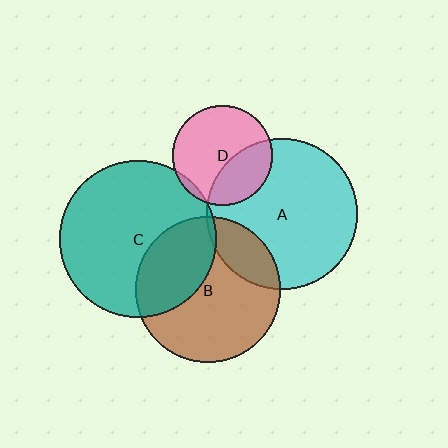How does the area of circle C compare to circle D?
Approximately 2.4 times.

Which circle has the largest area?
Circle C (teal).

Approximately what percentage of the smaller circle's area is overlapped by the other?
Approximately 35%.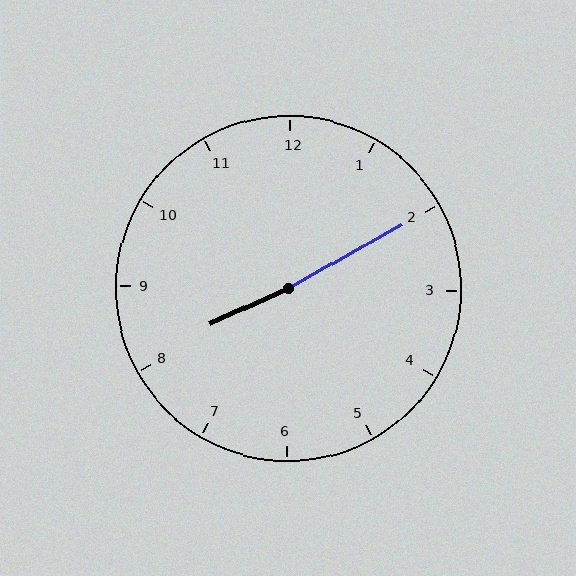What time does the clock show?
8:10.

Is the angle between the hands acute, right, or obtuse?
It is obtuse.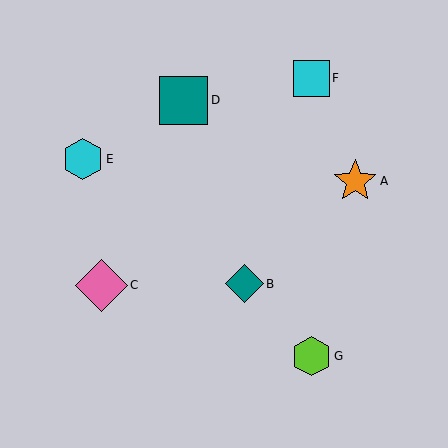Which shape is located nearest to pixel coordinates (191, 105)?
The teal square (labeled D) at (184, 100) is nearest to that location.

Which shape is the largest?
The pink diamond (labeled C) is the largest.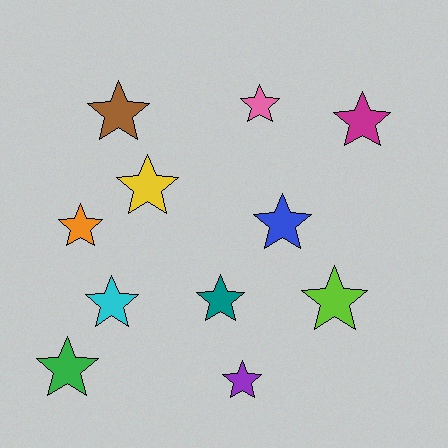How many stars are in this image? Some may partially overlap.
There are 11 stars.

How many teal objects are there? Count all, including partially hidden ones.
There is 1 teal object.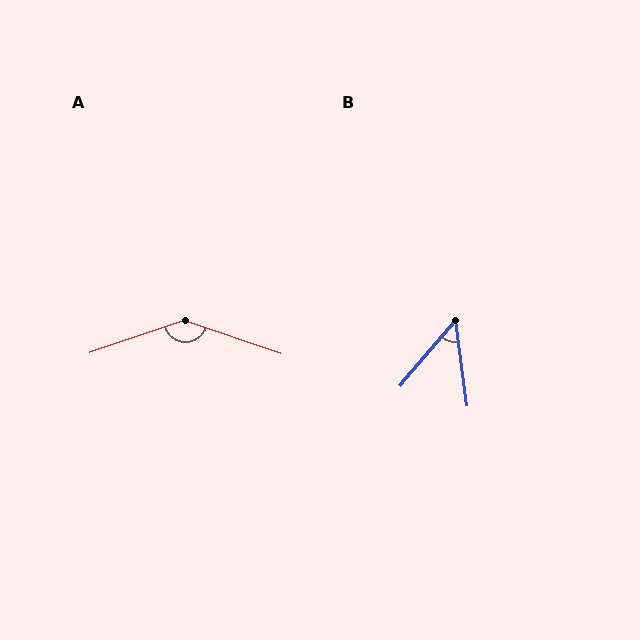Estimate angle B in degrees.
Approximately 48 degrees.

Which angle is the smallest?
B, at approximately 48 degrees.